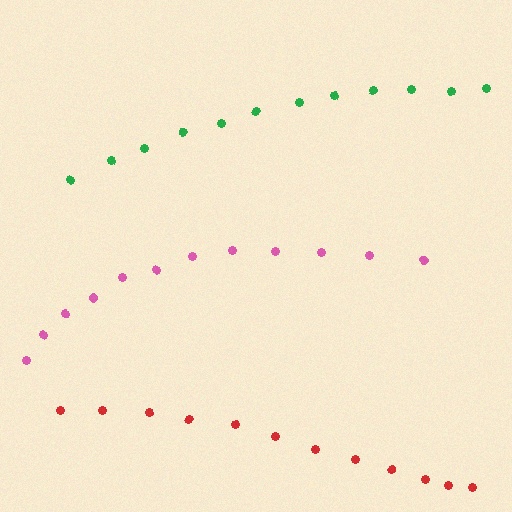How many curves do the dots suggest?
There are 3 distinct paths.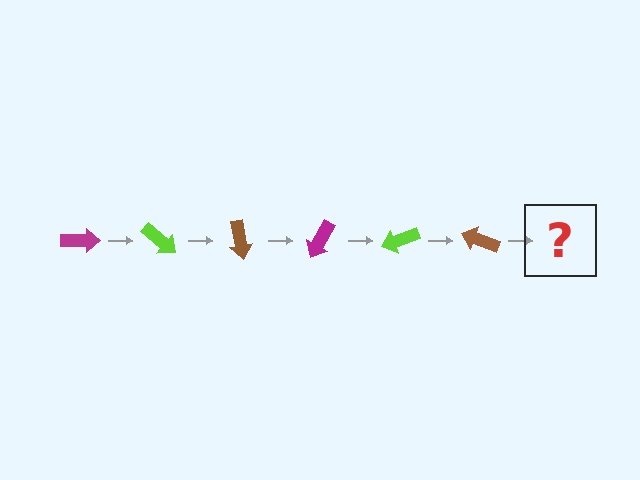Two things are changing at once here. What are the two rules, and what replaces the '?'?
The two rules are that it rotates 40 degrees each step and the color cycles through magenta, lime, and brown. The '?' should be a magenta arrow, rotated 240 degrees from the start.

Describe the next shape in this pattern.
It should be a magenta arrow, rotated 240 degrees from the start.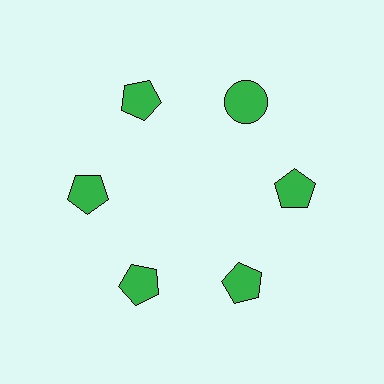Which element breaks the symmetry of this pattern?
The green circle at roughly the 1 o'clock position breaks the symmetry. All other shapes are green pentagons.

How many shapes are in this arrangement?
There are 6 shapes arranged in a ring pattern.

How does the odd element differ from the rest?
It has a different shape: circle instead of pentagon.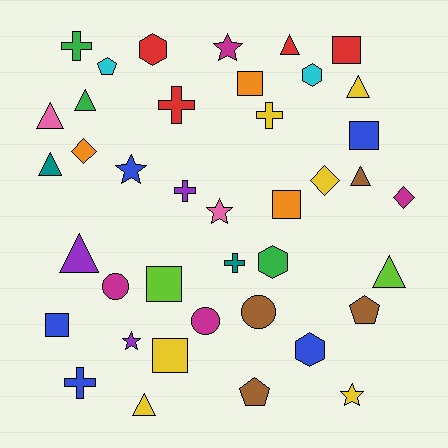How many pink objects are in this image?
There are 2 pink objects.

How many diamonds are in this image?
There are 3 diamonds.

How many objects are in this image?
There are 40 objects.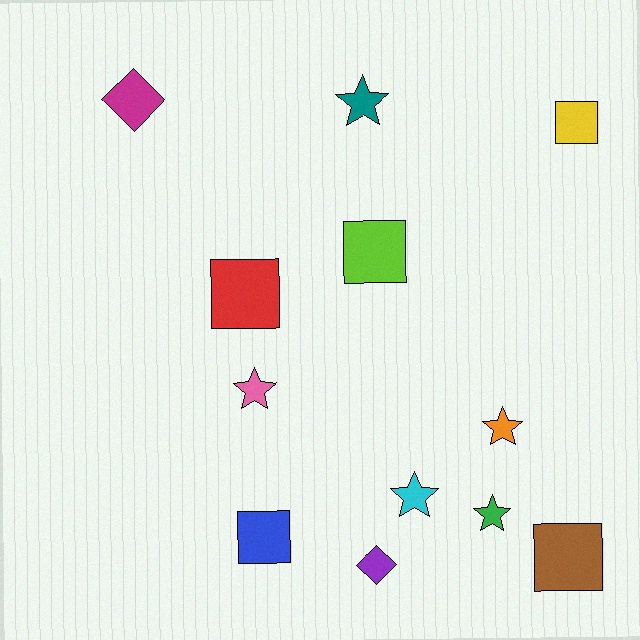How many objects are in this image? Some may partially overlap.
There are 12 objects.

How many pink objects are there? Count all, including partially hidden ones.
There is 1 pink object.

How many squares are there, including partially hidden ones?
There are 5 squares.